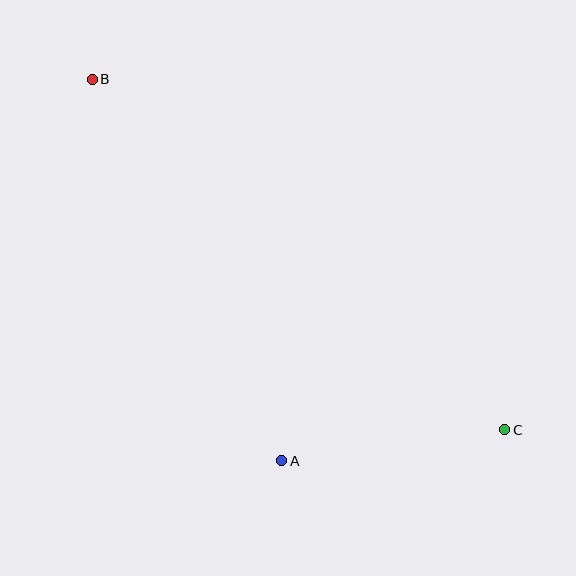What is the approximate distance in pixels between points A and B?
The distance between A and B is approximately 426 pixels.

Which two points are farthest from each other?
Points B and C are farthest from each other.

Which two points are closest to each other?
Points A and C are closest to each other.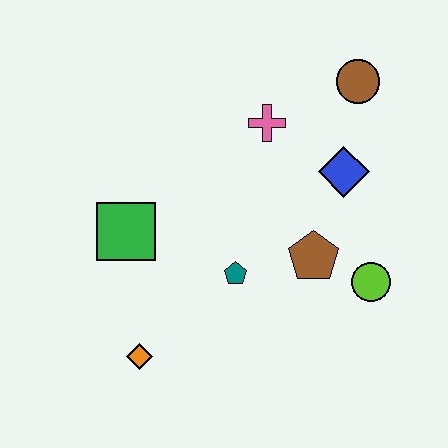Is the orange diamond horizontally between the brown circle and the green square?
Yes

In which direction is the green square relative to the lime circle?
The green square is to the left of the lime circle.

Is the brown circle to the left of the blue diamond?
No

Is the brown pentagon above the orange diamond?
Yes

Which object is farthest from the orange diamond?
The brown circle is farthest from the orange diamond.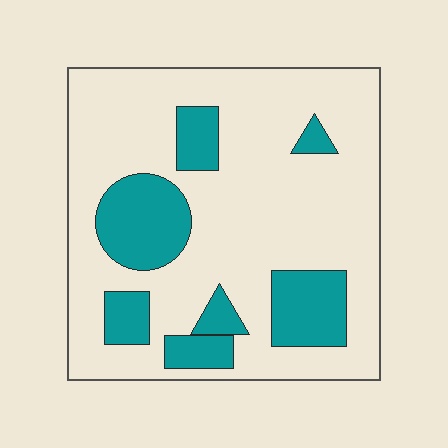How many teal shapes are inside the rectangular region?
7.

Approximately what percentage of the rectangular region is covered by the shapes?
Approximately 25%.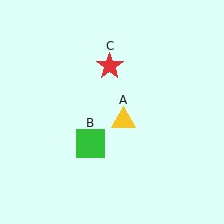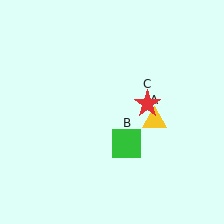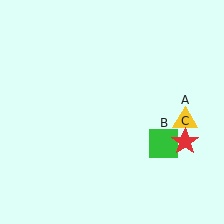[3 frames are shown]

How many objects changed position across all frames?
3 objects changed position: yellow triangle (object A), green square (object B), red star (object C).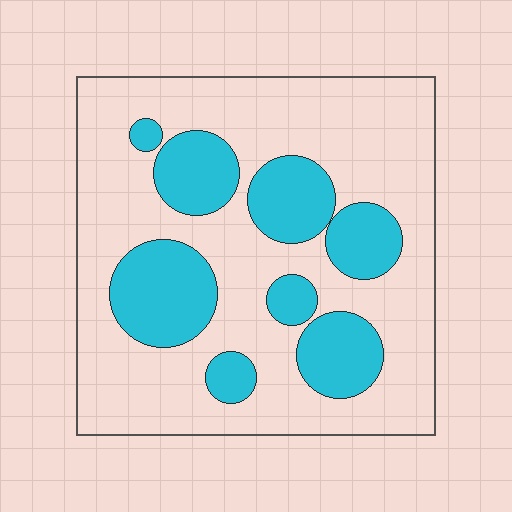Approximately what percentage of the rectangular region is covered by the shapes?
Approximately 30%.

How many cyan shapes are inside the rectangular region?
8.